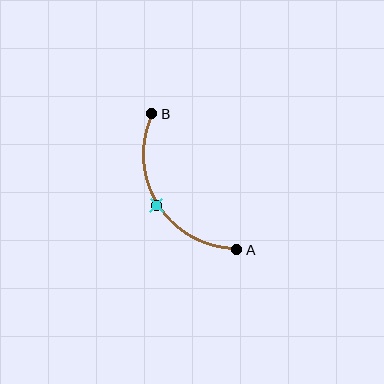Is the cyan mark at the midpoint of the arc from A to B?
Yes. The cyan mark lies on the arc at equal arc-length from both A and B — it is the arc midpoint.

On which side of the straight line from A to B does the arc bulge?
The arc bulges to the left of the straight line connecting A and B.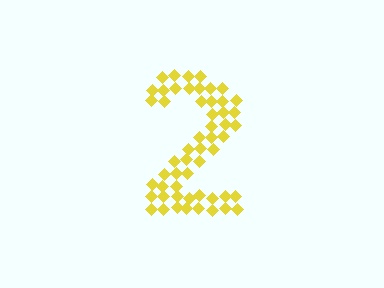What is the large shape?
The large shape is the digit 2.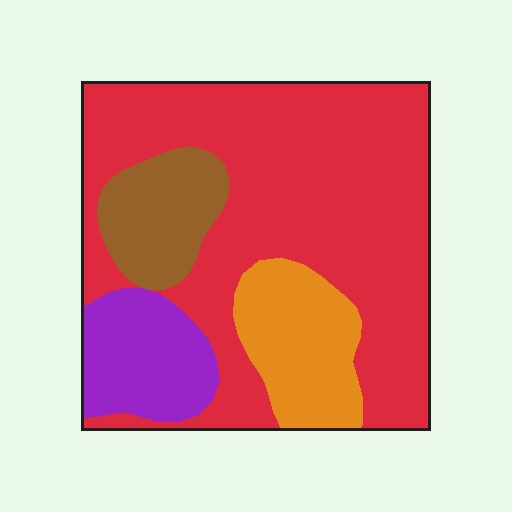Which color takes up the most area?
Red, at roughly 65%.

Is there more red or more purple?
Red.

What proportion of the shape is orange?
Orange covers 14% of the shape.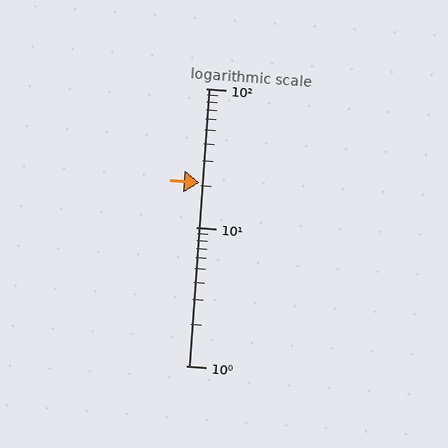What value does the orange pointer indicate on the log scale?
The pointer indicates approximately 21.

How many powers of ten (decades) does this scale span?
The scale spans 2 decades, from 1 to 100.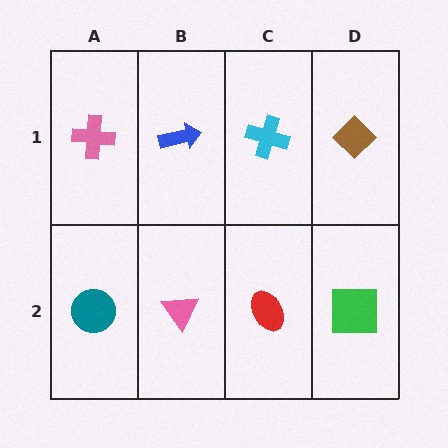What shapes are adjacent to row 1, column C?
A red ellipse (row 2, column C), a blue arrow (row 1, column B), a brown diamond (row 1, column D).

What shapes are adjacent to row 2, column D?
A brown diamond (row 1, column D), a red ellipse (row 2, column C).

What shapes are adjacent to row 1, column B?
A pink triangle (row 2, column B), a pink cross (row 1, column A), a cyan cross (row 1, column C).